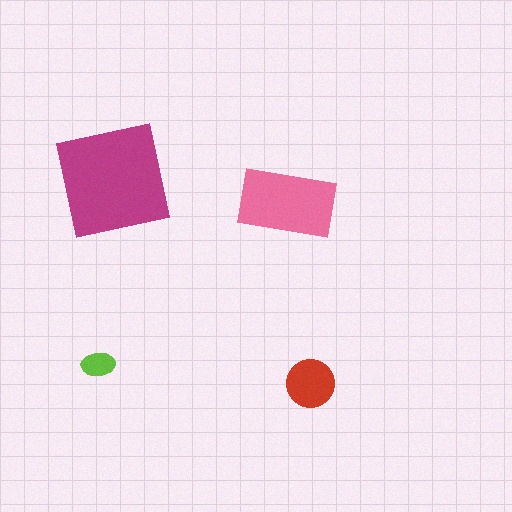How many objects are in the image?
There are 4 objects in the image.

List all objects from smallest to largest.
The lime ellipse, the red circle, the pink rectangle, the magenta square.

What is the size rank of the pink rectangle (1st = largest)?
2nd.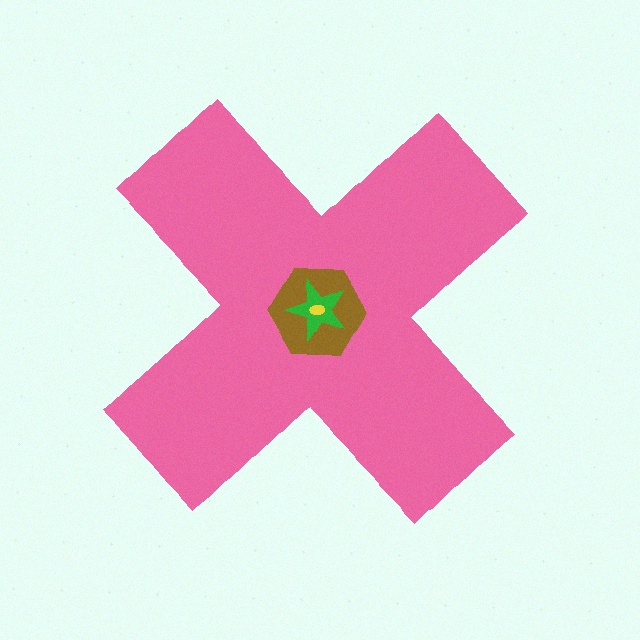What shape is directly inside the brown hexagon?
The green star.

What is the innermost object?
The yellow ellipse.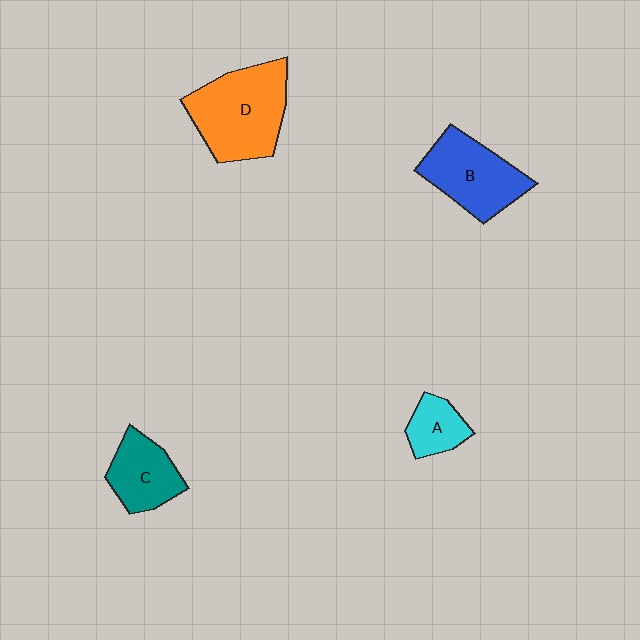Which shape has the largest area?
Shape D (orange).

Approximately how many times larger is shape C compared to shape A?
Approximately 1.5 times.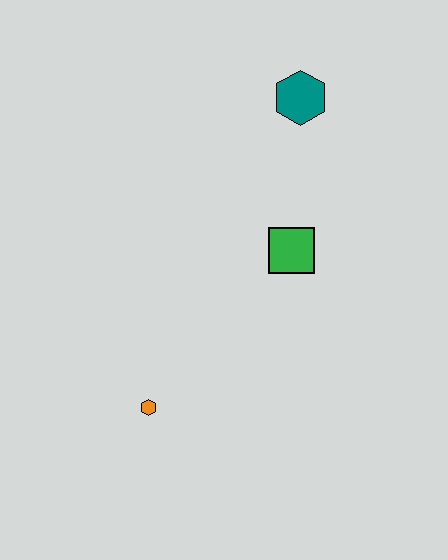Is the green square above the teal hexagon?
No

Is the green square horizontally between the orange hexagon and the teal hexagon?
Yes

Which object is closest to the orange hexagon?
The green square is closest to the orange hexagon.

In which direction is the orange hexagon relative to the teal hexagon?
The orange hexagon is below the teal hexagon.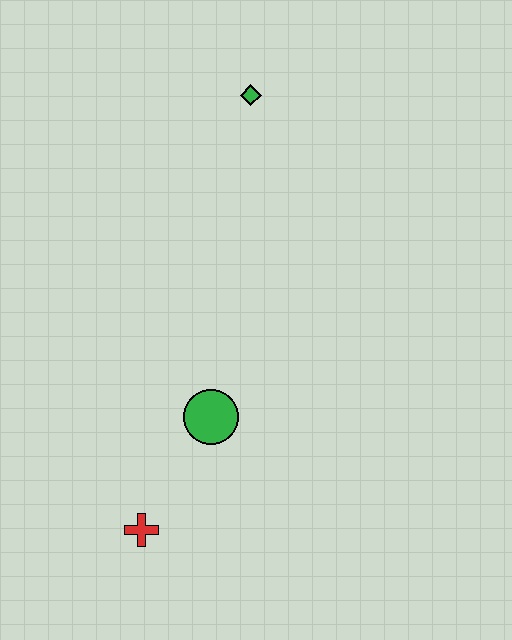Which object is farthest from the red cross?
The green diamond is farthest from the red cross.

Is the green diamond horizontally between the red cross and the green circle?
No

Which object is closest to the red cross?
The green circle is closest to the red cross.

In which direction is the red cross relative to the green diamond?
The red cross is below the green diamond.